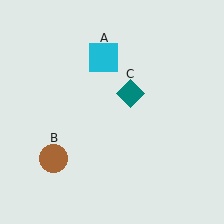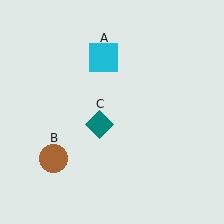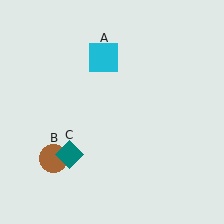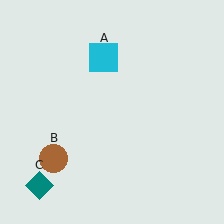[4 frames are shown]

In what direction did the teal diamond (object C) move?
The teal diamond (object C) moved down and to the left.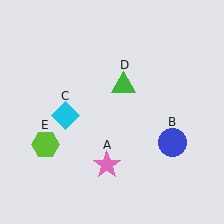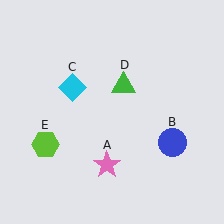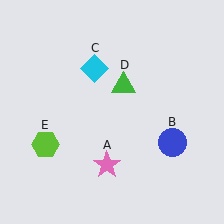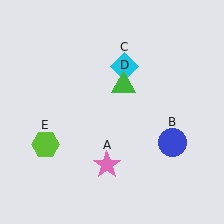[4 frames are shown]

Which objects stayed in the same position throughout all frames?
Pink star (object A) and blue circle (object B) and green triangle (object D) and lime hexagon (object E) remained stationary.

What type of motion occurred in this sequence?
The cyan diamond (object C) rotated clockwise around the center of the scene.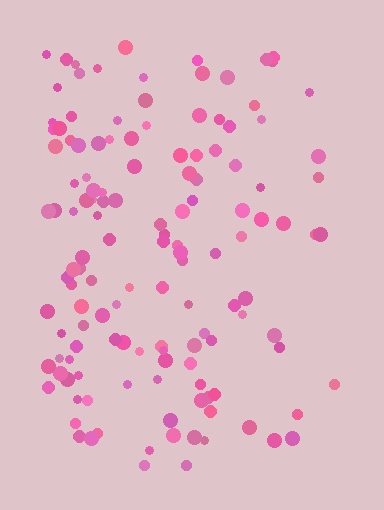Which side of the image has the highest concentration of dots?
The left.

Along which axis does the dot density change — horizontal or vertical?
Horizontal.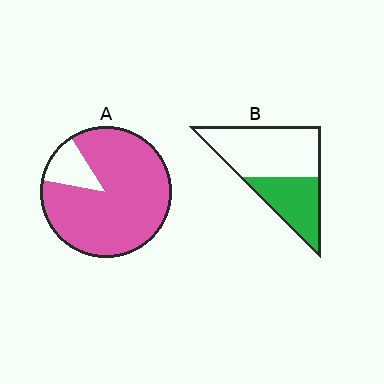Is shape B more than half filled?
No.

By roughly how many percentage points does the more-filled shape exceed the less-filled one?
By roughly 50 percentage points (A over B).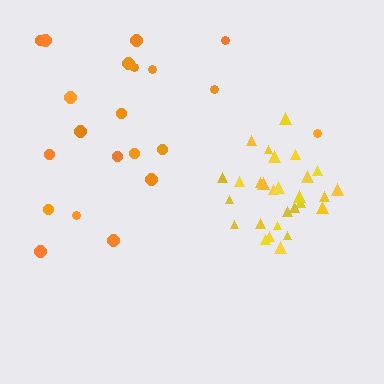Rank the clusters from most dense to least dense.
yellow, orange.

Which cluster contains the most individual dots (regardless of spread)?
Yellow (28).